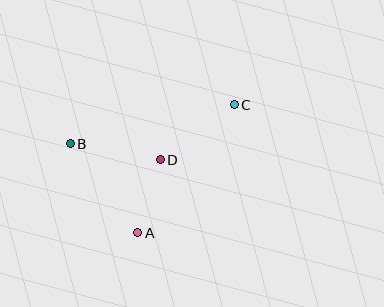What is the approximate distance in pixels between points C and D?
The distance between C and D is approximately 92 pixels.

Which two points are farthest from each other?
Points B and C are farthest from each other.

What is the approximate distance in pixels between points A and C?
The distance between A and C is approximately 160 pixels.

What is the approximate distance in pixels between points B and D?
The distance between B and D is approximately 92 pixels.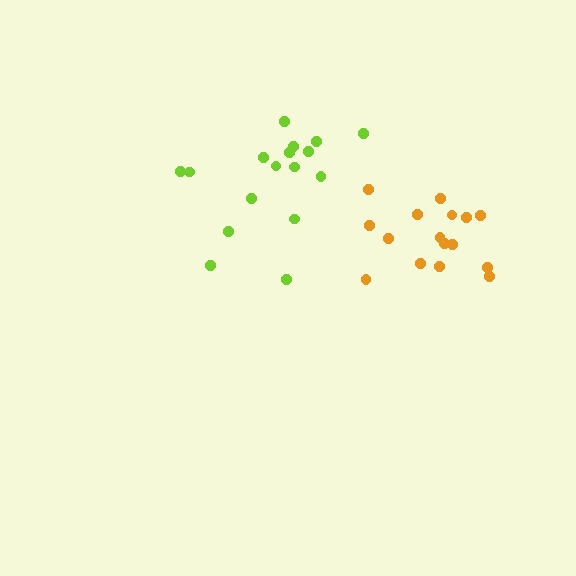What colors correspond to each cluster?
The clusters are colored: orange, lime.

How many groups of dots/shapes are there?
There are 2 groups.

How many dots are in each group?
Group 1: 16 dots, Group 2: 17 dots (33 total).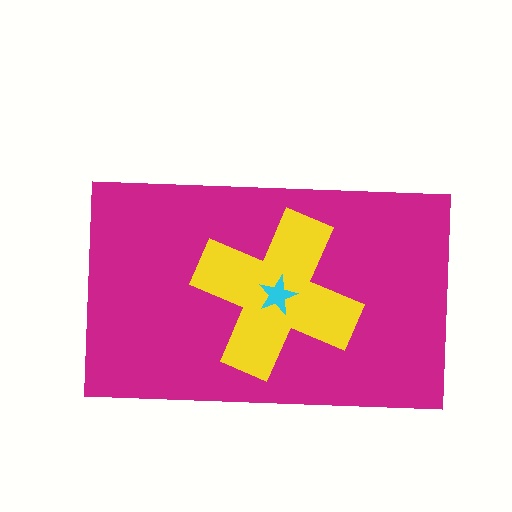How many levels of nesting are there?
3.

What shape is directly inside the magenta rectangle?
The yellow cross.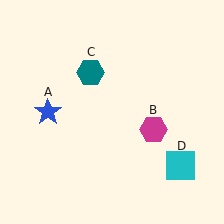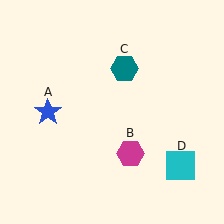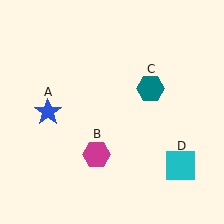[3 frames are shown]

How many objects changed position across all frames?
2 objects changed position: magenta hexagon (object B), teal hexagon (object C).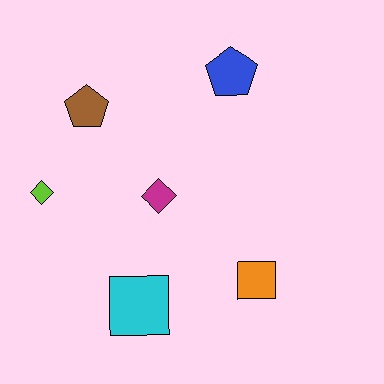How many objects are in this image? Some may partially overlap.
There are 6 objects.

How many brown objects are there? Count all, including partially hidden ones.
There is 1 brown object.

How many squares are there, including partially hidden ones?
There are 2 squares.